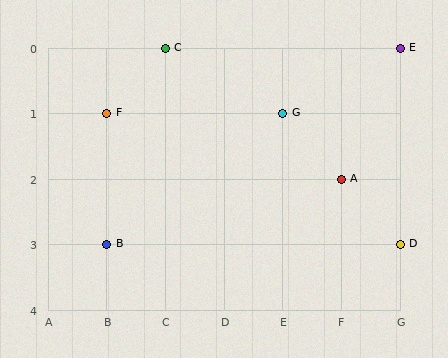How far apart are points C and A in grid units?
Points C and A are 3 columns and 2 rows apart (about 3.6 grid units diagonally).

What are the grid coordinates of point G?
Point G is at grid coordinates (E, 1).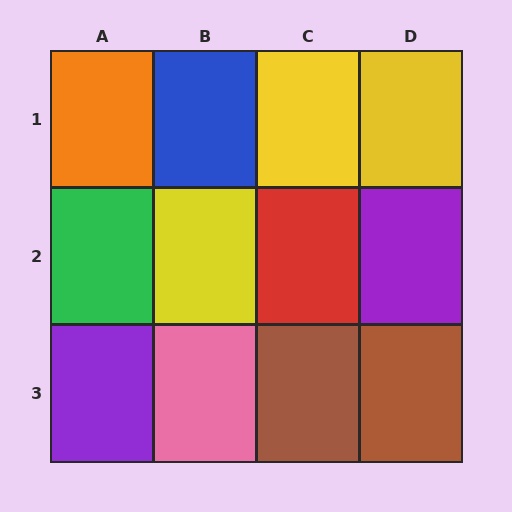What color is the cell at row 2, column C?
Red.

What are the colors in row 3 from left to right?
Purple, pink, brown, brown.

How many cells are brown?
2 cells are brown.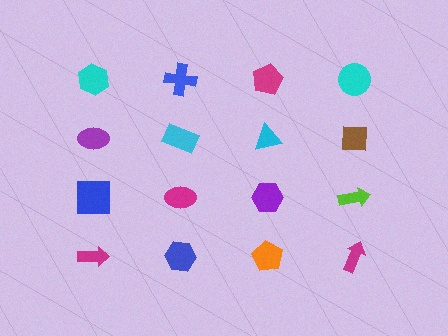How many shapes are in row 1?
4 shapes.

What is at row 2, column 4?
A brown square.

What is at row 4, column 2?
A blue hexagon.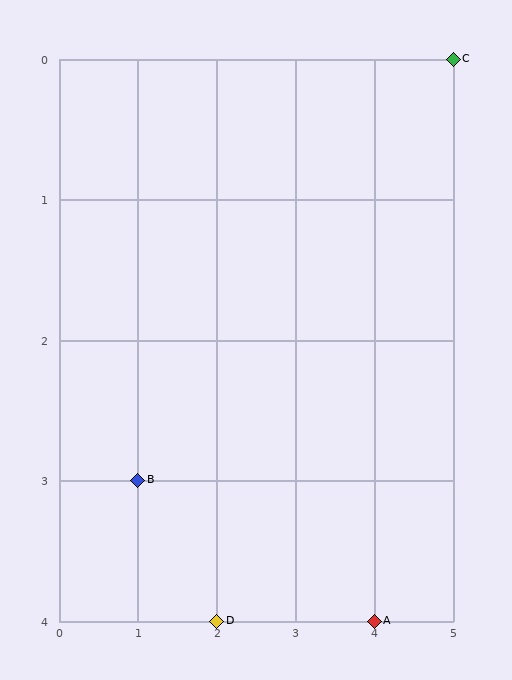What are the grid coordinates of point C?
Point C is at grid coordinates (5, 0).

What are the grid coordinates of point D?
Point D is at grid coordinates (2, 4).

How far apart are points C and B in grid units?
Points C and B are 4 columns and 3 rows apart (about 5.0 grid units diagonally).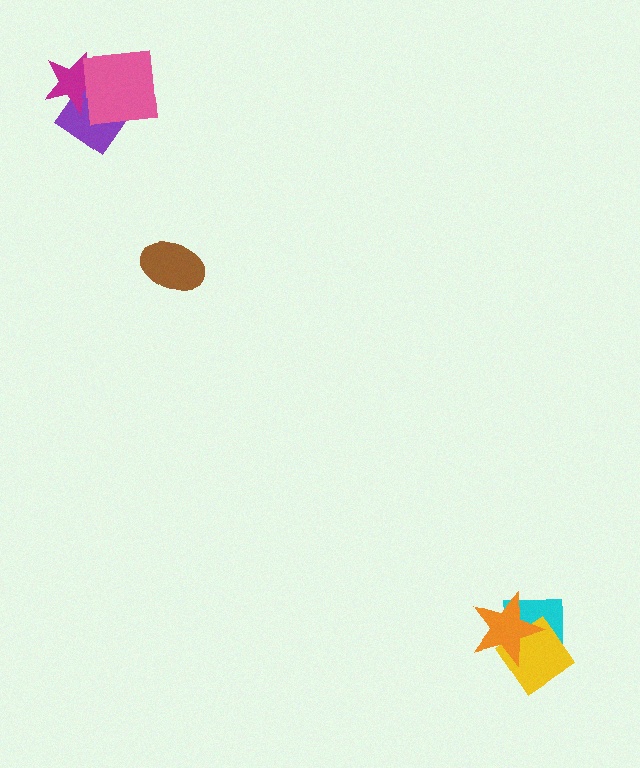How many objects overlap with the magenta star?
2 objects overlap with the magenta star.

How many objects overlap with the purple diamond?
2 objects overlap with the purple diamond.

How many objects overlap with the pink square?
2 objects overlap with the pink square.